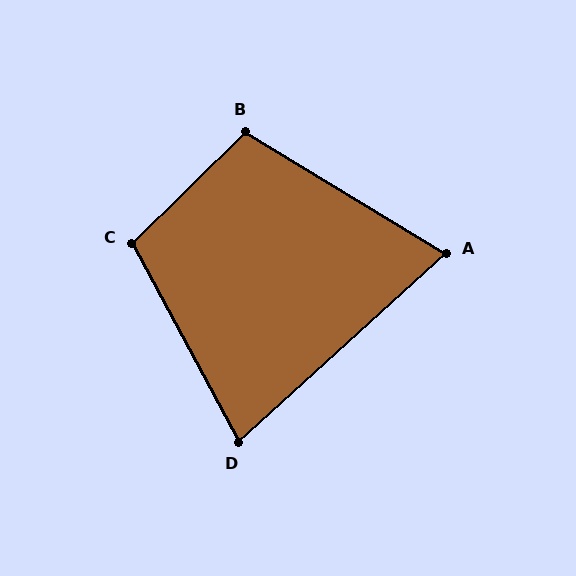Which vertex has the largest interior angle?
C, at approximately 106 degrees.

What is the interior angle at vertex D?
Approximately 76 degrees (acute).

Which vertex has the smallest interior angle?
A, at approximately 74 degrees.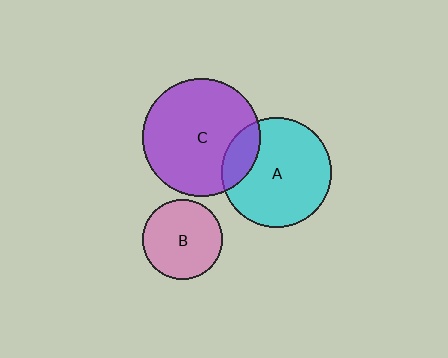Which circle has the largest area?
Circle C (purple).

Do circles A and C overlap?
Yes.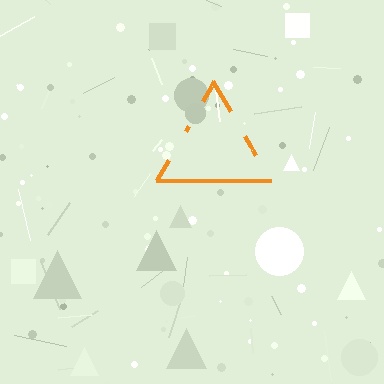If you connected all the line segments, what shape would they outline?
They would outline a triangle.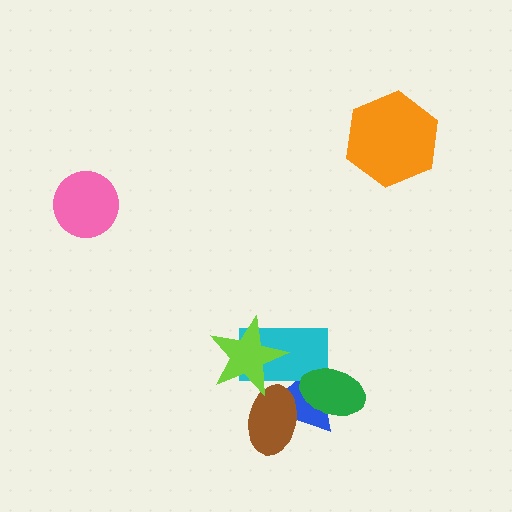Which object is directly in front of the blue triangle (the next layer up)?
The brown ellipse is directly in front of the blue triangle.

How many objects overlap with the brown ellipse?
3 objects overlap with the brown ellipse.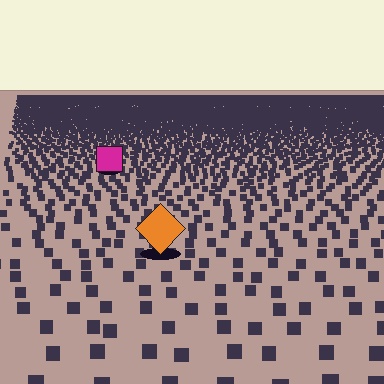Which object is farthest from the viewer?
The magenta square is farthest from the viewer. It appears smaller and the ground texture around it is denser.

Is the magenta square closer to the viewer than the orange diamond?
No. The orange diamond is closer — you can tell from the texture gradient: the ground texture is coarser near it.